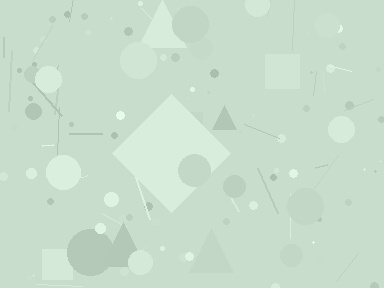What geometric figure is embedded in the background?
A diamond is embedded in the background.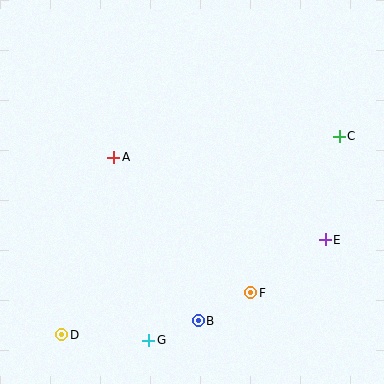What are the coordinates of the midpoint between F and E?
The midpoint between F and E is at (288, 266).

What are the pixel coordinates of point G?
Point G is at (148, 340).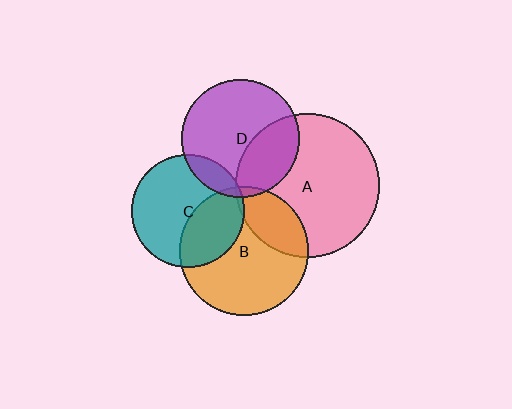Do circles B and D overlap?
Yes.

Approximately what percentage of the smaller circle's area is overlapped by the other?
Approximately 5%.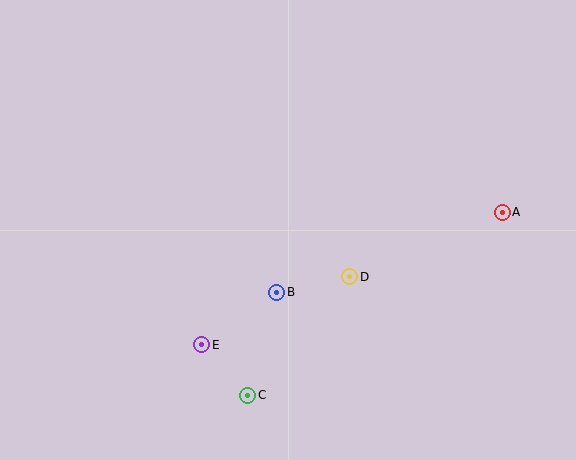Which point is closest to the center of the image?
Point B at (277, 292) is closest to the center.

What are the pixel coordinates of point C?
Point C is at (248, 395).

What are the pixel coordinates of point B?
Point B is at (277, 292).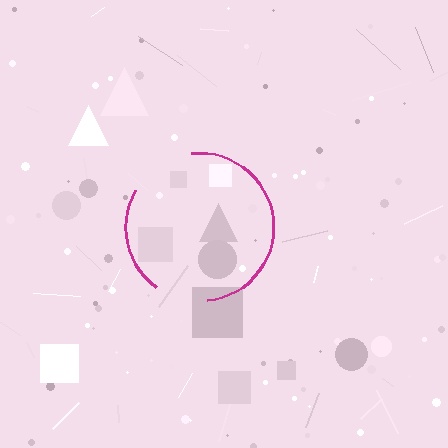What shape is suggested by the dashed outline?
The dashed outline suggests a circle.